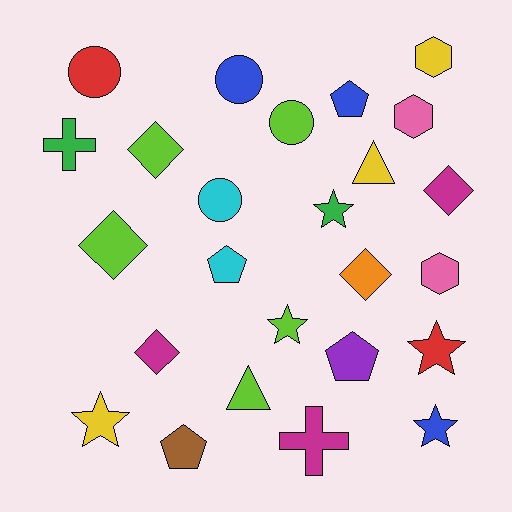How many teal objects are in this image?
There are no teal objects.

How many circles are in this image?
There are 4 circles.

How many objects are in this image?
There are 25 objects.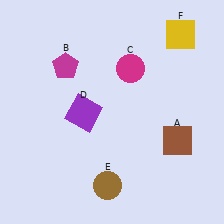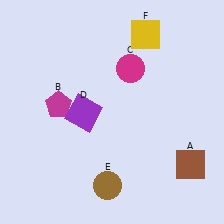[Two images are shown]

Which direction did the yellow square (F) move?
The yellow square (F) moved left.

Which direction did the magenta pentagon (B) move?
The magenta pentagon (B) moved down.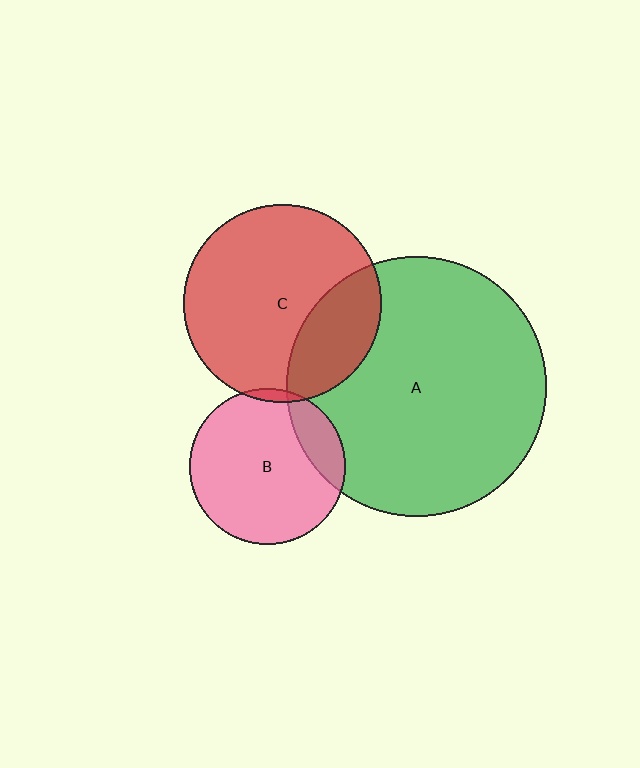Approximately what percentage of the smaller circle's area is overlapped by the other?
Approximately 5%.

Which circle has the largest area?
Circle A (green).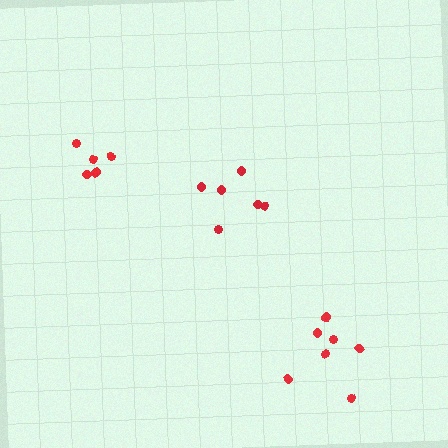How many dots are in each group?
Group 1: 6 dots, Group 2: 7 dots, Group 3: 5 dots (18 total).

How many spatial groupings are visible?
There are 3 spatial groupings.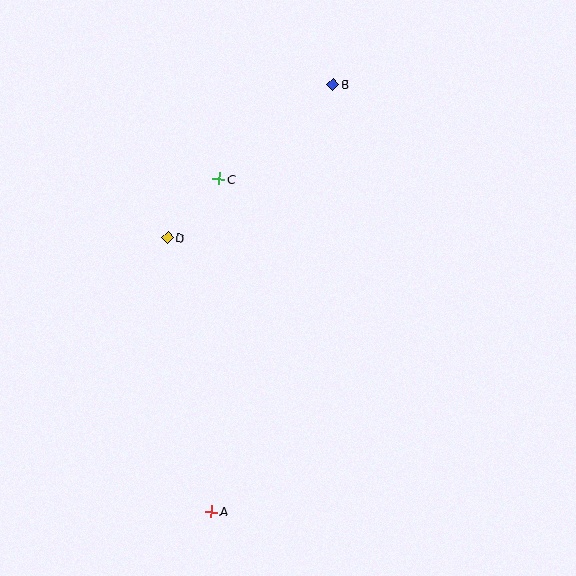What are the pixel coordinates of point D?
Point D is at (167, 238).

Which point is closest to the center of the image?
Point C at (219, 179) is closest to the center.